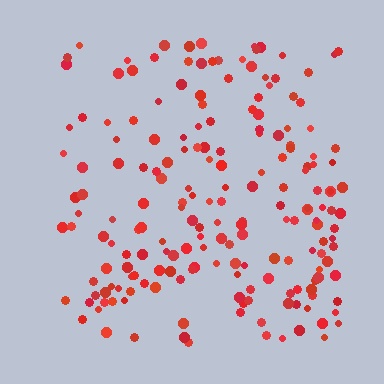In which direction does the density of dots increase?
From left to right, with the right side densest.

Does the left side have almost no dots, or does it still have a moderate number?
Still a moderate number, just noticeably fewer than the right.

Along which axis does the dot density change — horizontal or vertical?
Horizontal.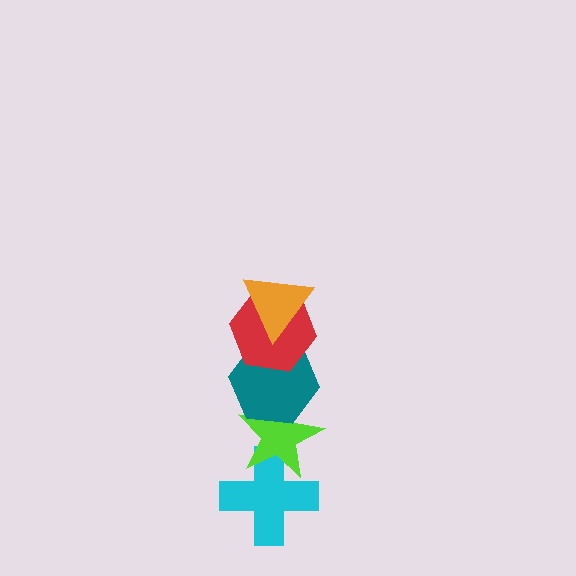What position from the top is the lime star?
The lime star is 4th from the top.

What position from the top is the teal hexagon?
The teal hexagon is 3rd from the top.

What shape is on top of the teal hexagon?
The red hexagon is on top of the teal hexagon.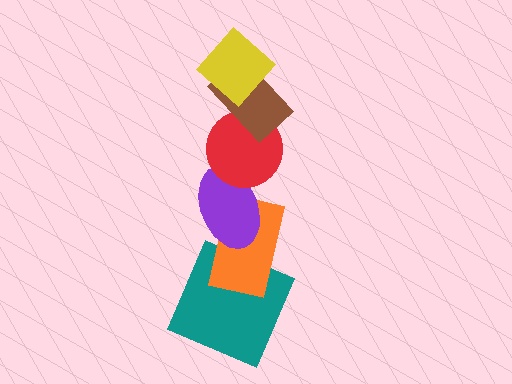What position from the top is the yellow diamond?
The yellow diamond is 1st from the top.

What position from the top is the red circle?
The red circle is 3rd from the top.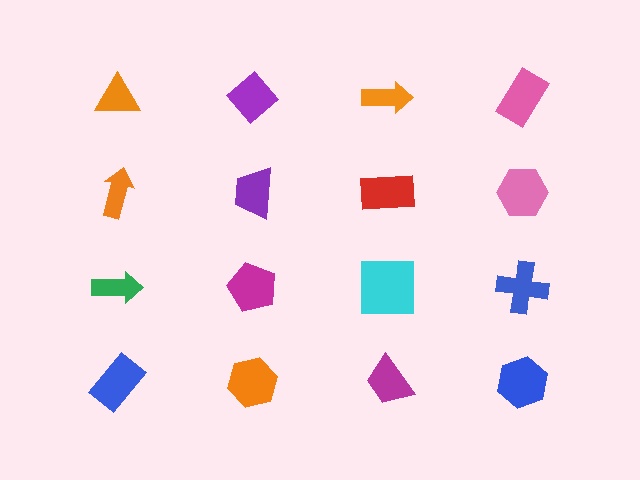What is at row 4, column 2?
An orange hexagon.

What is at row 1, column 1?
An orange triangle.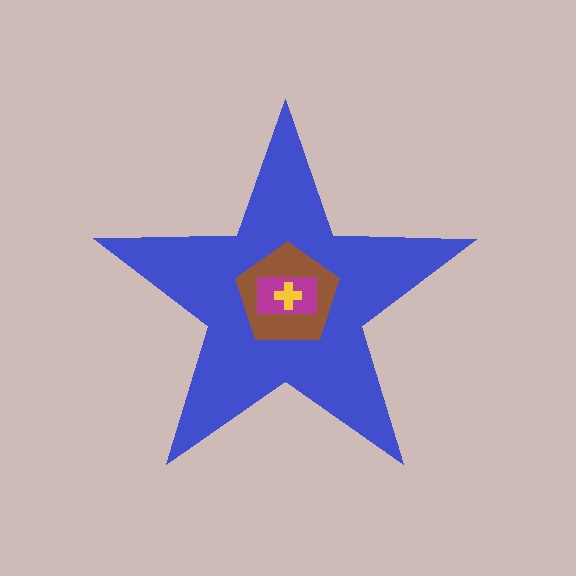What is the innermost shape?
The yellow cross.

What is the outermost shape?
The blue star.